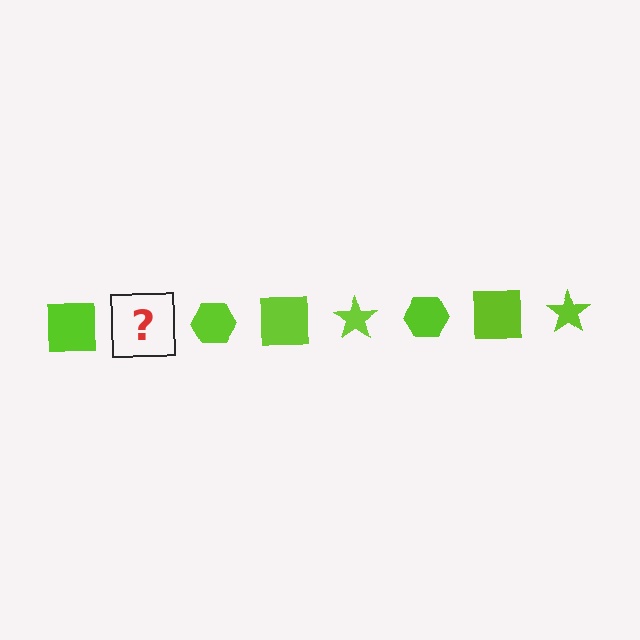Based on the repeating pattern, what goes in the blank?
The blank should be a lime star.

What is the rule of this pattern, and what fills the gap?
The rule is that the pattern cycles through square, star, hexagon shapes in lime. The gap should be filled with a lime star.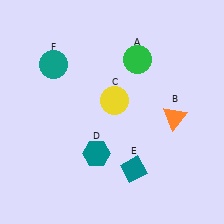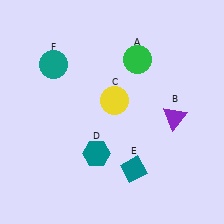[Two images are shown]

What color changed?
The triangle (B) changed from orange in Image 1 to purple in Image 2.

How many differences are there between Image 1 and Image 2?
There is 1 difference between the two images.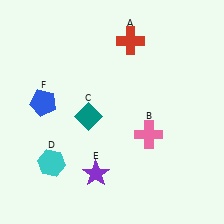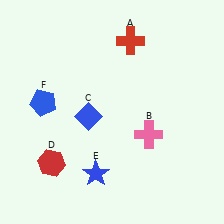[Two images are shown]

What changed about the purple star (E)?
In Image 1, E is purple. In Image 2, it changed to blue.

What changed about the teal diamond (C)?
In Image 1, C is teal. In Image 2, it changed to blue.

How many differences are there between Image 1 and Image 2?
There are 3 differences between the two images.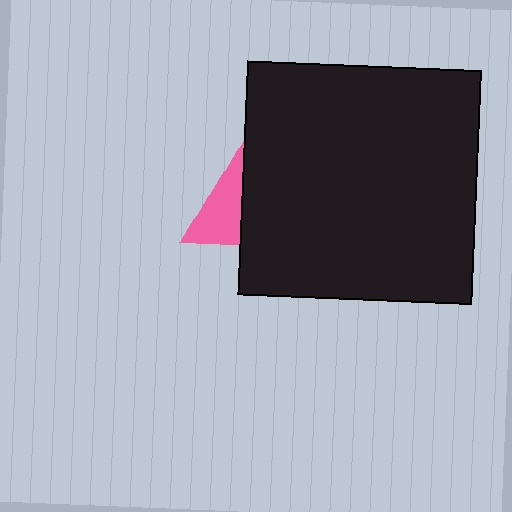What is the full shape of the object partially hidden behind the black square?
The partially hidden object is a pink triangle.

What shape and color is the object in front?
The object in front is a black square.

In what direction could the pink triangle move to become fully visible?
The pink triangle could move left. That would shift it out from behind the black square entirely.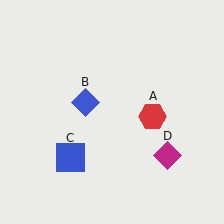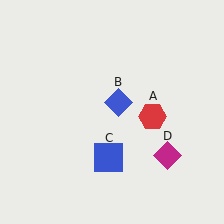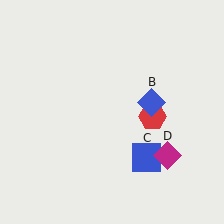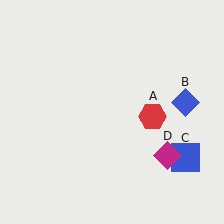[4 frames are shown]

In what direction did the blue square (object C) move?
The blue square (object C) moved right.